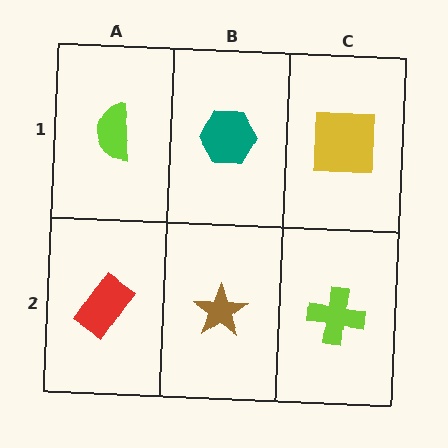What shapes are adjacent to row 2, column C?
A yellow square (row 1, column C), a brown star (row 2, column B).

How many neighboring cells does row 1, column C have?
2.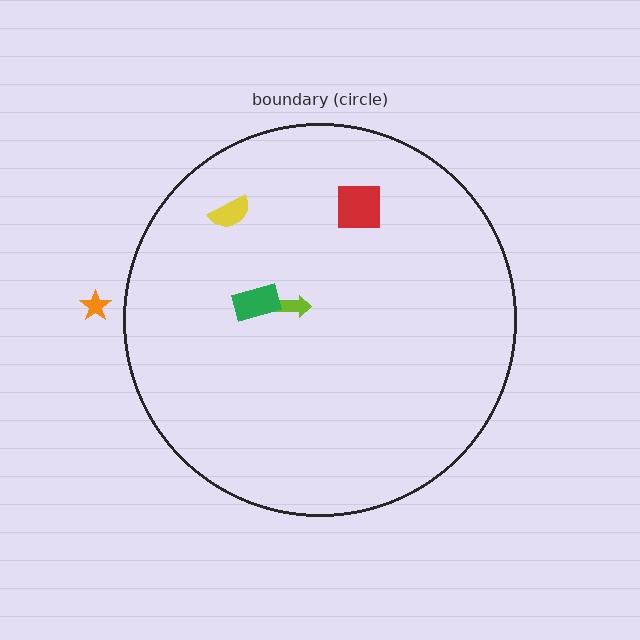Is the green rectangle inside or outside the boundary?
Inside.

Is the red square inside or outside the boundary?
Inside.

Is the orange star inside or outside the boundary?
Outside.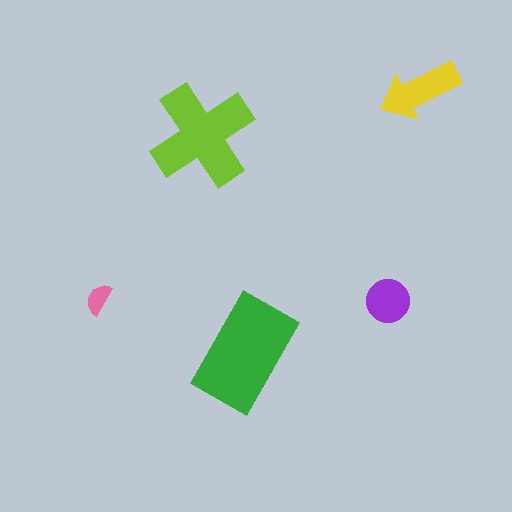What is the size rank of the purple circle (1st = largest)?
4th.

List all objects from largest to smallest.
The green rectangle, the lime cross, the yellow arrow, the purple circle, the pink semicircle.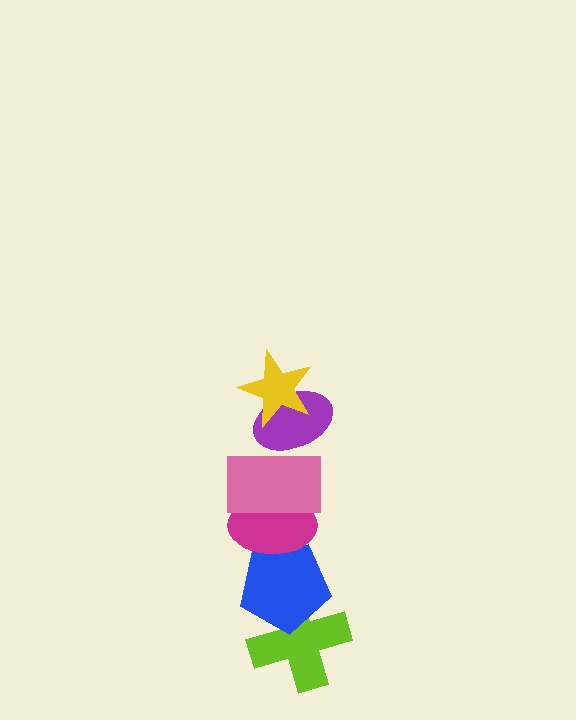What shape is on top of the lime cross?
The blue pentagon is on top of the lime cross.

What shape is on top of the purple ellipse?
The yellow star is on top of the purple ellipse.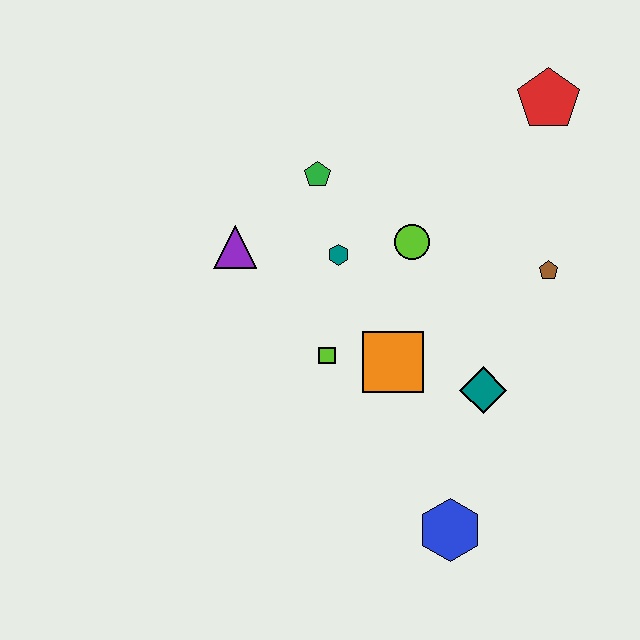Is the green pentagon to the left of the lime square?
Yes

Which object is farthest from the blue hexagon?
The red pentagon is farthest from the blue hexagon.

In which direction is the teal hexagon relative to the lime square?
The teal hexagon is above the lime square.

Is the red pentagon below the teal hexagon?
No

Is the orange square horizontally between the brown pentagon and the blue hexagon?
No